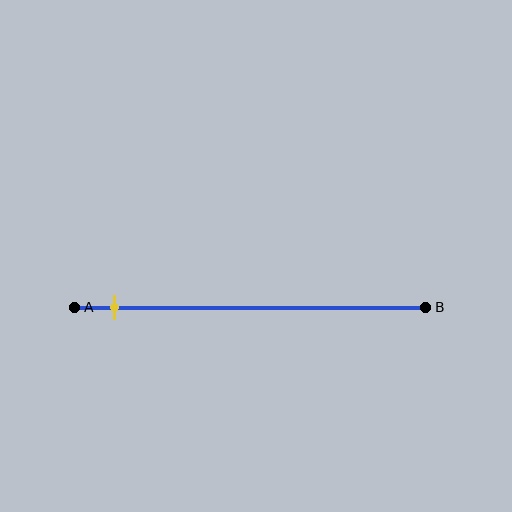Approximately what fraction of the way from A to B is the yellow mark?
The yellow mark is approximately 10% of the way from A to B.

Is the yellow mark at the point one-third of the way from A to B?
No, the mark is at about 10% from A, not at the 33% one-third point.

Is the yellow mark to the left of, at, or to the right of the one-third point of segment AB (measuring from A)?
The yellow mark is to the left of the one-third point of segment AB.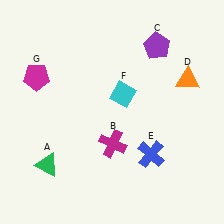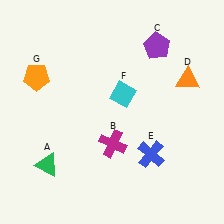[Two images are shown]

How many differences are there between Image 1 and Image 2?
There is 1 difference between the two images.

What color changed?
The pentagon (G) changed from magenta in Image 1 to orange in Image 2.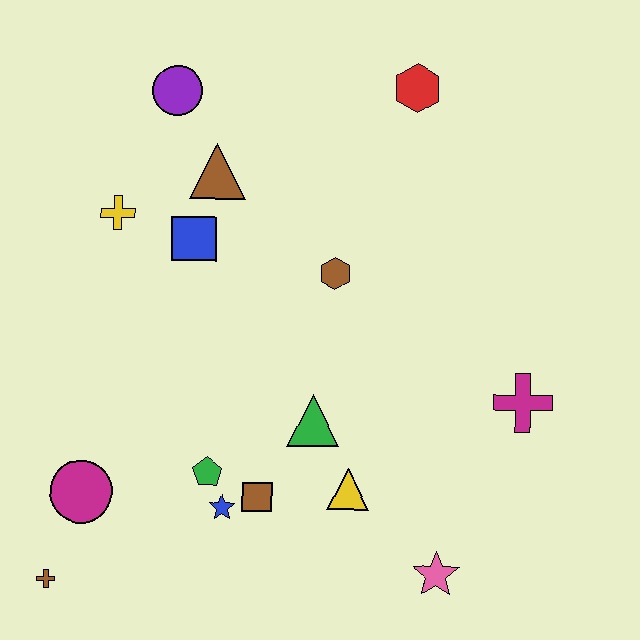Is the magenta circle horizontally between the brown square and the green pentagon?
No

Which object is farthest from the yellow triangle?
The purple circle is farthest from the yellow triangle.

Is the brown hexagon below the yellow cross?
Yes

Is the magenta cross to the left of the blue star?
No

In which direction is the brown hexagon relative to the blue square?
The brown hexagon is to the right of the blue square.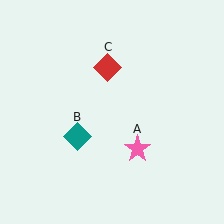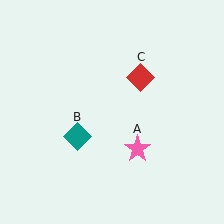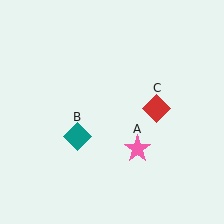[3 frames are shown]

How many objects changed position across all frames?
1 object changed position: red diamond (object C).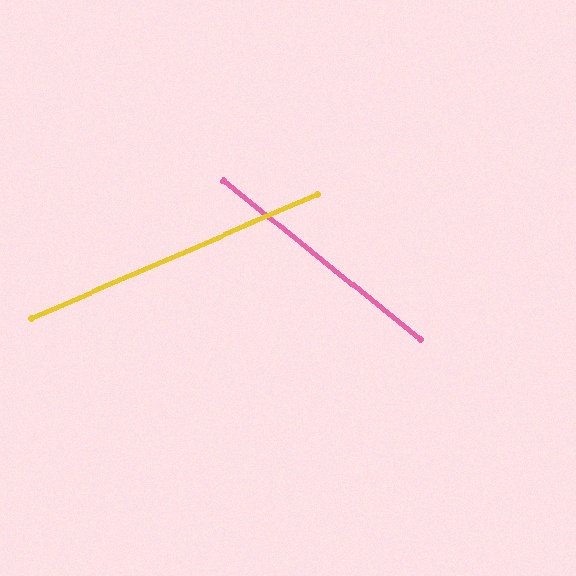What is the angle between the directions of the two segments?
Approximately 62 degrees.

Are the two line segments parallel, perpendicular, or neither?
Neither parallel nor perpendicular — they differ by about 62°.